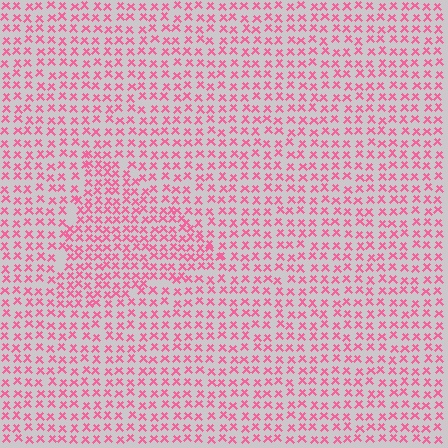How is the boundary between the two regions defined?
The boundary is defined by a change in element density (approximately 1.5x ratio). All elements are the same color, size, and shape.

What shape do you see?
I see a triangle.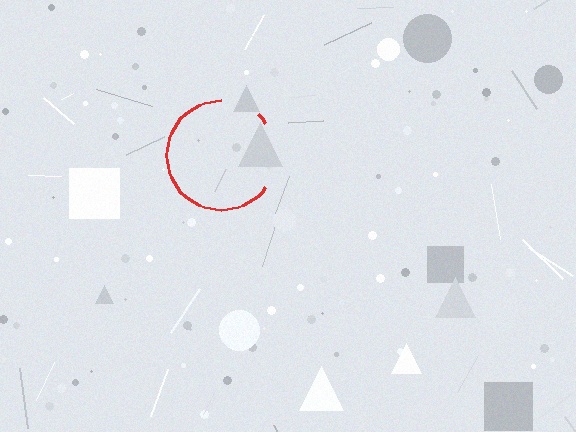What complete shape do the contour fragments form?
The contour fragments form a circle.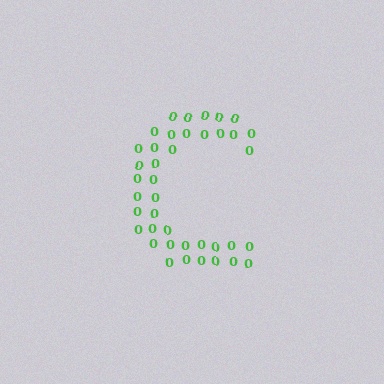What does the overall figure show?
The overall figure shows the letter C.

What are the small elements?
The small elements are digit 0's.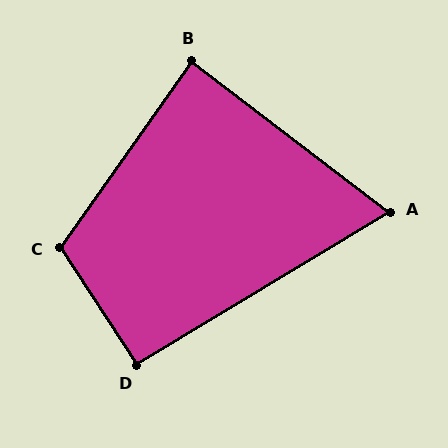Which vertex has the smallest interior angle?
A, at approximately 69 degrees.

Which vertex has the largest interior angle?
C, at approximately 111 degrees.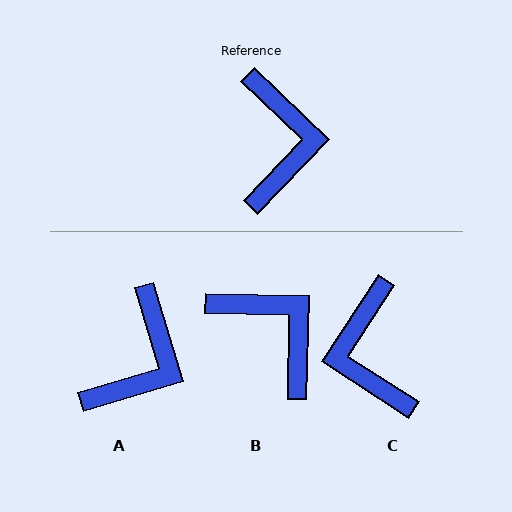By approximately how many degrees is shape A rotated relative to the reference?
Approximately 30 degrees clockwise.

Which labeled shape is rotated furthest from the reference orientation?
C, about 169 degrees away.